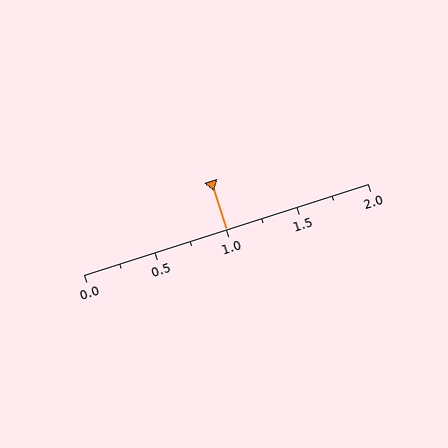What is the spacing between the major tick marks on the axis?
The major ticks are spaced 0.5 apart.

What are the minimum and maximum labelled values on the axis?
The axis runs from 0.0 to 2.0.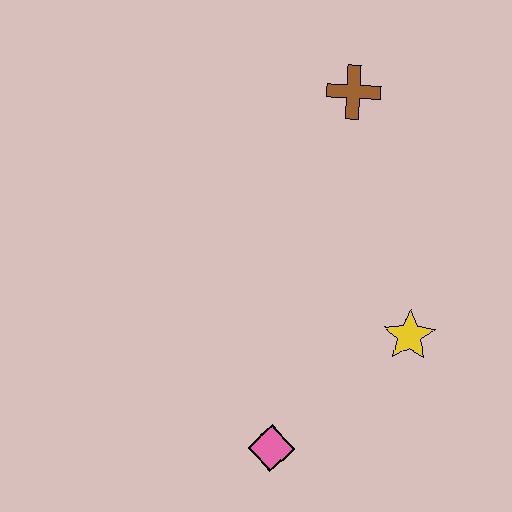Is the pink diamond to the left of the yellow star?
Yes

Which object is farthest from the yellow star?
The brown cross is farthest from the yellow star.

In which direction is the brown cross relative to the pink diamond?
The brown cross is above the pink diamond.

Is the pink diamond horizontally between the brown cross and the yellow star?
No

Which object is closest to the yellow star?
The pink diamond is closest to the yellow star.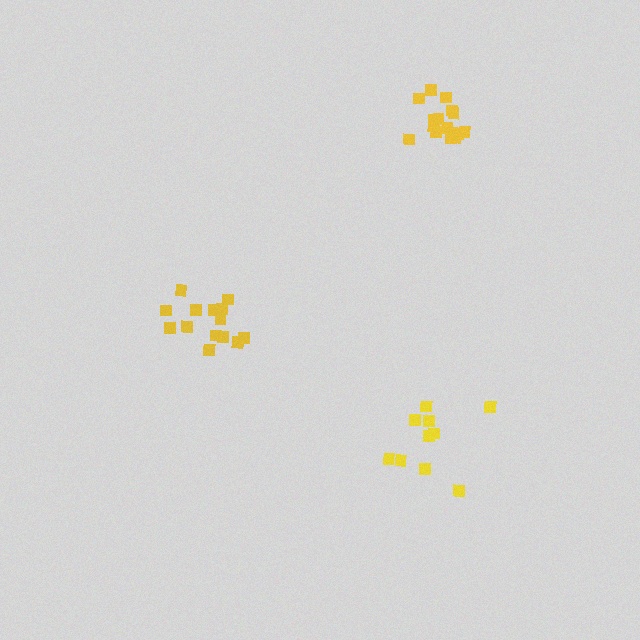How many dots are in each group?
Group 1: 14 dots, Group 2: 15 dots, Group 3: 10 dots (39 total).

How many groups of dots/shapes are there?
There are 3 groups.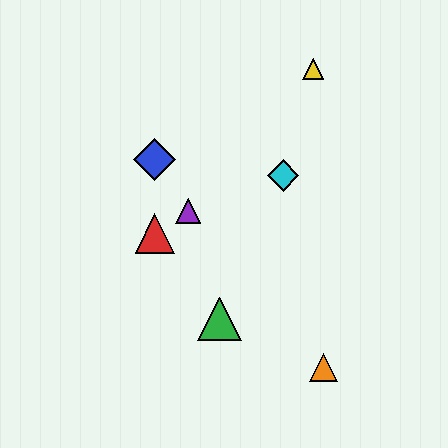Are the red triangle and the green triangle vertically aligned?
No, the red triangle is at x≈155 and the green triangle is at x≈219.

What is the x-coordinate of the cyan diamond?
The cyan diamond is at x≈283.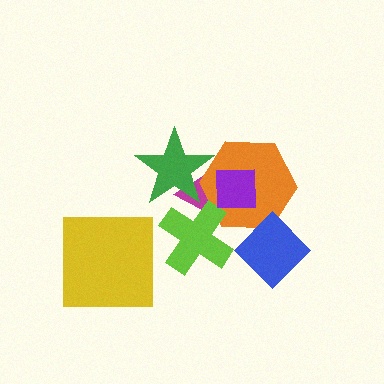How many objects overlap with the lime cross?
2 objects overlap with the lime cross.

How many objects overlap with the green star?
2 objects overlap with the green star.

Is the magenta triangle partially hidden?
Yes, it is partially covered by another shape.